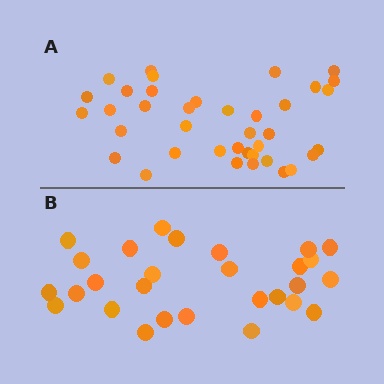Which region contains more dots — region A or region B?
Region A (the top region) has more dots.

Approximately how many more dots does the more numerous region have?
Region A has roughly 10 or so more dots than region B.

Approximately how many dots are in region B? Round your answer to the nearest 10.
About 30 dots. (The exact count is 28, which rounds to 30.)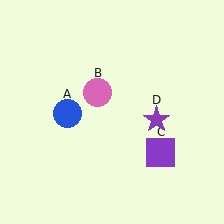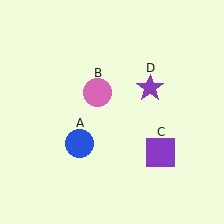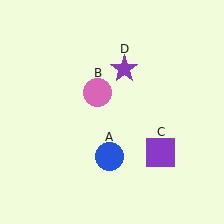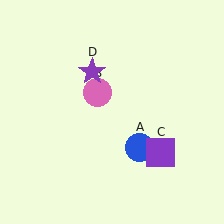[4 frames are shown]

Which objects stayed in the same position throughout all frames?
Pink circle (object B) and purple square (object C) remained stationary.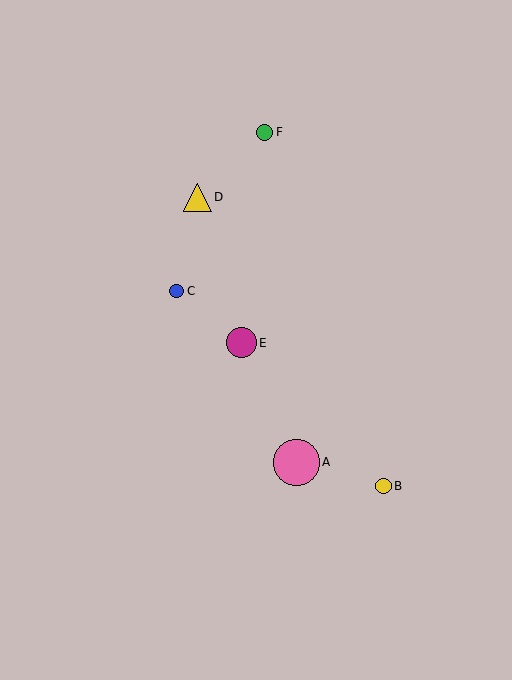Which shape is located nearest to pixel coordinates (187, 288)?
The blue circle (labeled C) at (177, 291) is nearest to that location.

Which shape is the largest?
The pink circle (labeled A) is the largest.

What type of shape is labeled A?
Shape A is a pink circle.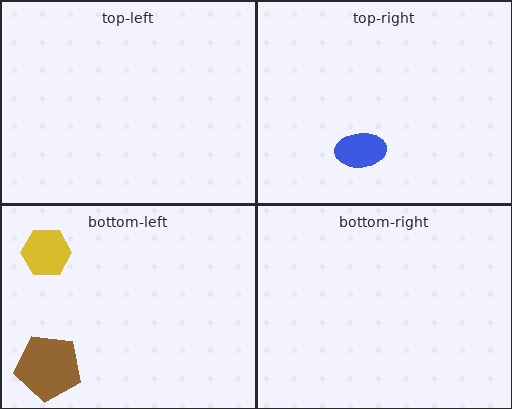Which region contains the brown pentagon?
The bottom-left region.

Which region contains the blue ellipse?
The top-right region.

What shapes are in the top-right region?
The blue ellipse.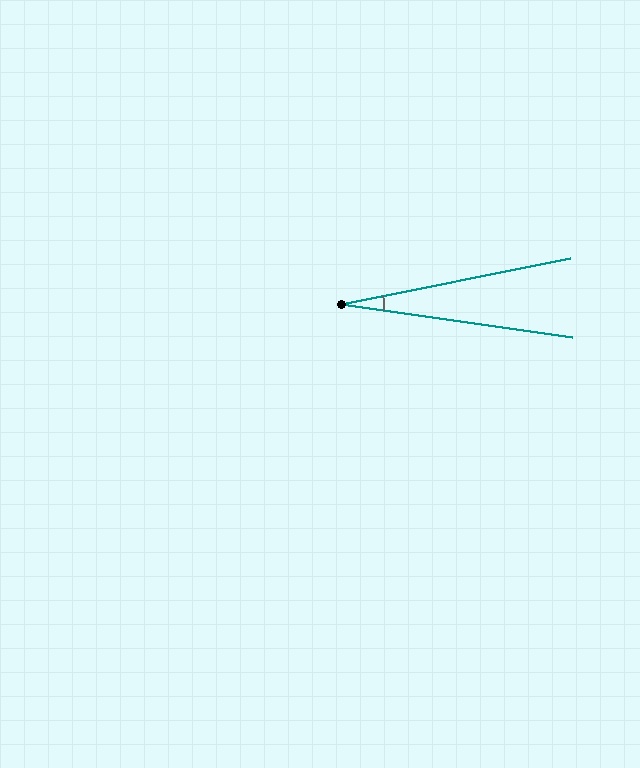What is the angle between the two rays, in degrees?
Approximately 19 degrees.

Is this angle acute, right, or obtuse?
It is acute.